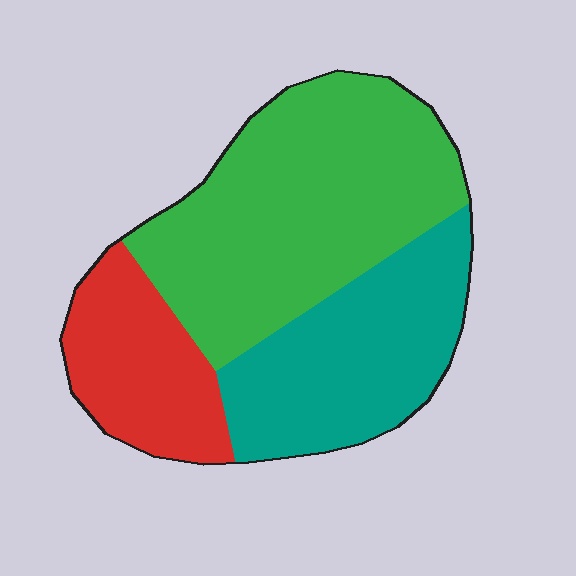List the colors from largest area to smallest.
From largest to smallest: green, teal, red.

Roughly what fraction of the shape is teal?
Teal takes up about one third (1/3) of the shape.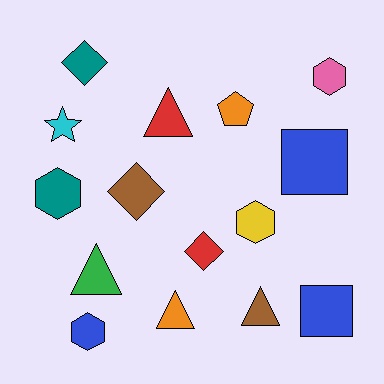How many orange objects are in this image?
There are 2 orange objects.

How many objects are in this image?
There are 15 objects.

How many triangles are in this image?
There are 4 triangles.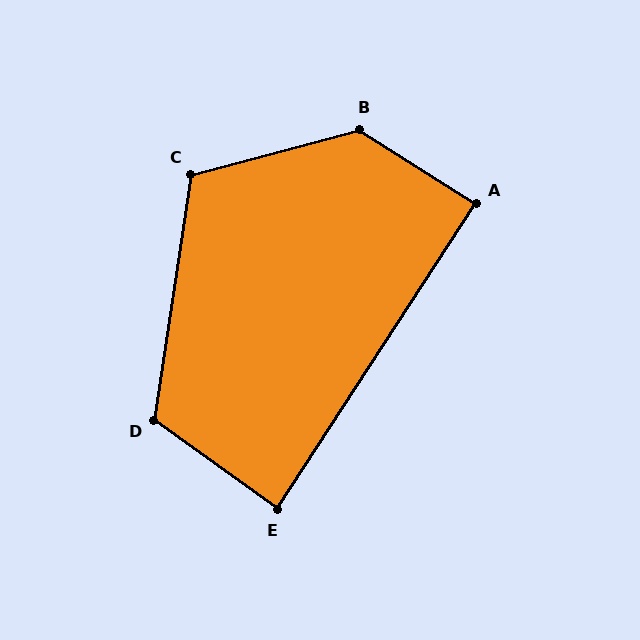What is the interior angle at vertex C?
Approximately 114 degrees (obtuse).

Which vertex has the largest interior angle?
B, at approximately 132 degrees.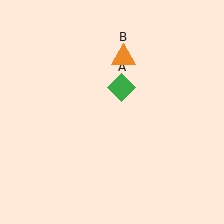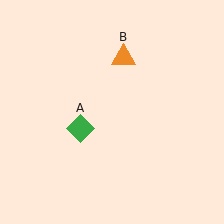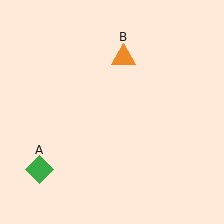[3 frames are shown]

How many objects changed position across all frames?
1 object changed position: green diamond (object A).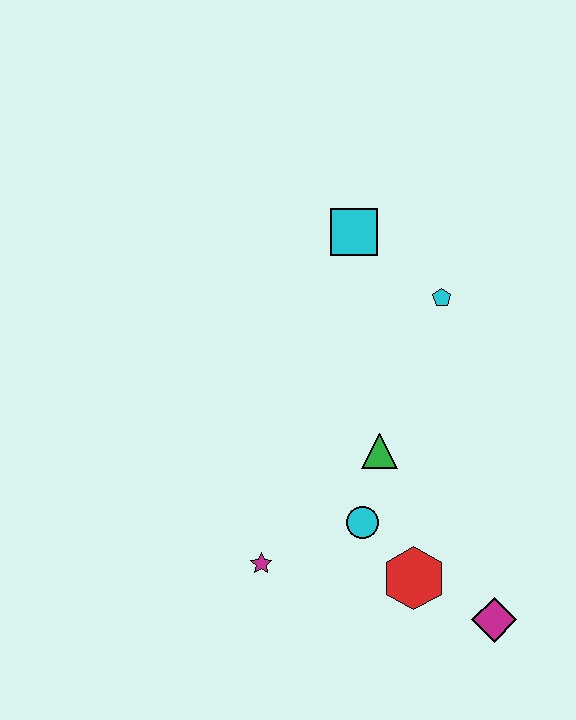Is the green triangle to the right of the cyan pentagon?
No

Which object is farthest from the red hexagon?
The cyan square is farthest from the red hexagon.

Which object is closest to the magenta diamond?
The red hexagon is closest to the magenta diamond.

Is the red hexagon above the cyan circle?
No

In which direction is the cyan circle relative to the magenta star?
The cyan circle is to the right of the magenta star.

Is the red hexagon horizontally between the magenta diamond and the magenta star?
Yes